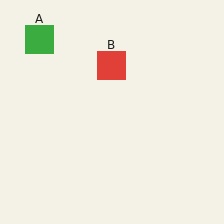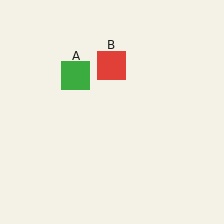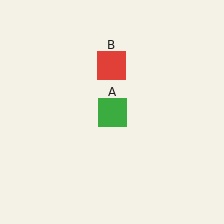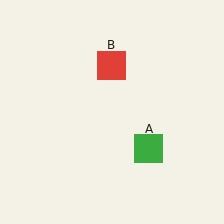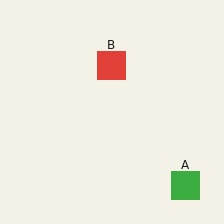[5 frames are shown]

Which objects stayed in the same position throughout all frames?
Red square (object B) remained stationary.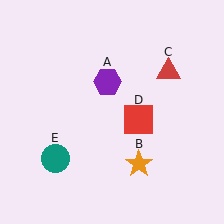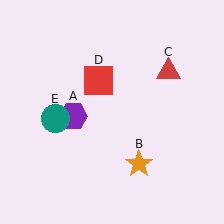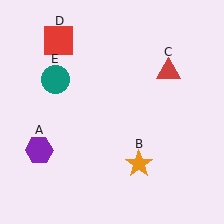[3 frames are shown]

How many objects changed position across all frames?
3 objects changed position: purple hexagon (object A), red square (object D), teal circle (object E).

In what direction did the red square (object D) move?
The red square (object D) moved up and to the left.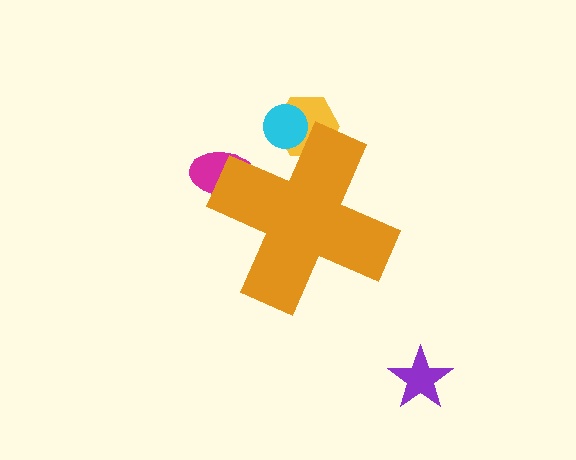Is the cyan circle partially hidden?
Yes, the cyan circle is partially hidden behind the orange cross.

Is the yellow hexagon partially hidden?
Yes, the yellow hexagon is partially hidden behind the orange cross.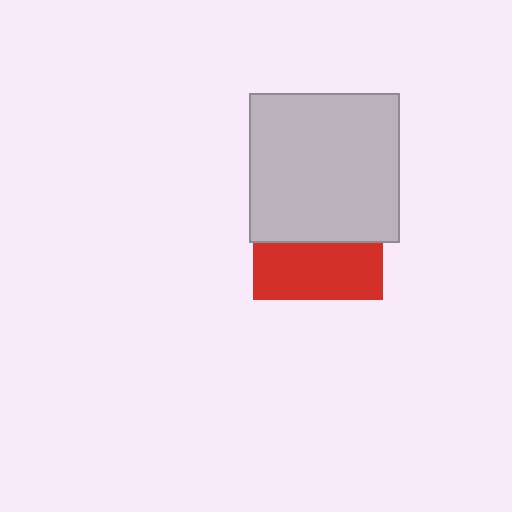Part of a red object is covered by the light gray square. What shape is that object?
It is a square.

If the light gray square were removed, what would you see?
You would see the complete red square.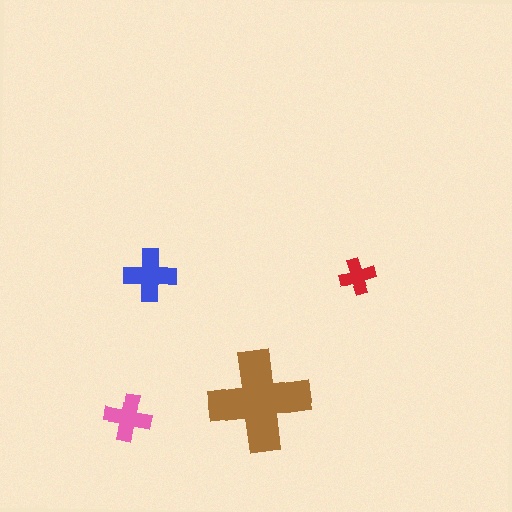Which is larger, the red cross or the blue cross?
The blue one.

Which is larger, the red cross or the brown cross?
The brown one.